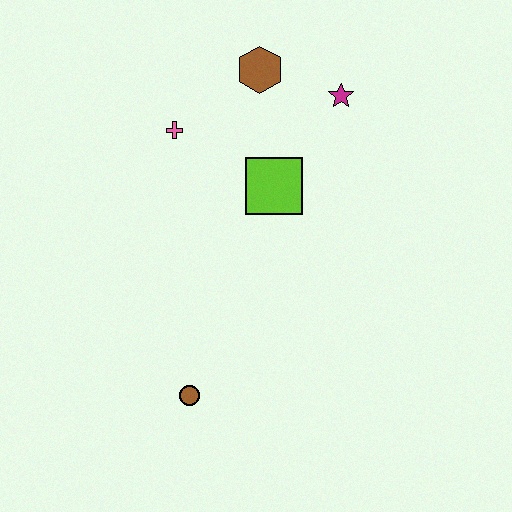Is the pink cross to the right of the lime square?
No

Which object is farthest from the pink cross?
The brown circle is farthest from the pink cross.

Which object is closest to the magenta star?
The brown hexagon is closest to the magenta star.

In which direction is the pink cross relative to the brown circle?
The pink cross is above the brown circle.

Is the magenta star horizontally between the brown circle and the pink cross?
No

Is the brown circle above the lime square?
No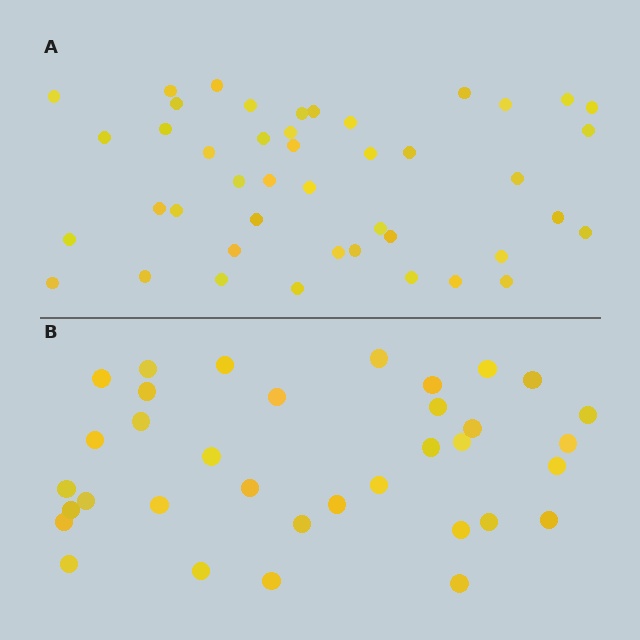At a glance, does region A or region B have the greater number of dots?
Region A (the top region) has more dots.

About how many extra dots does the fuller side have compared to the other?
Region A has roughly 8 or so more dots than region B.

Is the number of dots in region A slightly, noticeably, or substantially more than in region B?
Region A has noticeably more, but not dramatically so. The ratio is roughly 1.3 to 1.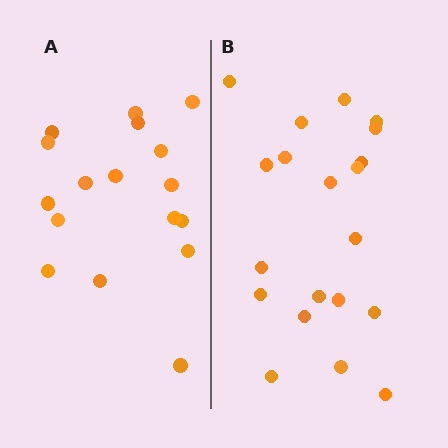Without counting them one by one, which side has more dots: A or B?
Region B (the right region) has more dots.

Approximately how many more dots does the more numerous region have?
Region B has just a few more — roughly 2 or 3 more dots than region A.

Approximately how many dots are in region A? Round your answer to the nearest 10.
About 20 dots. (The exact count is 17, which rounds to 20.)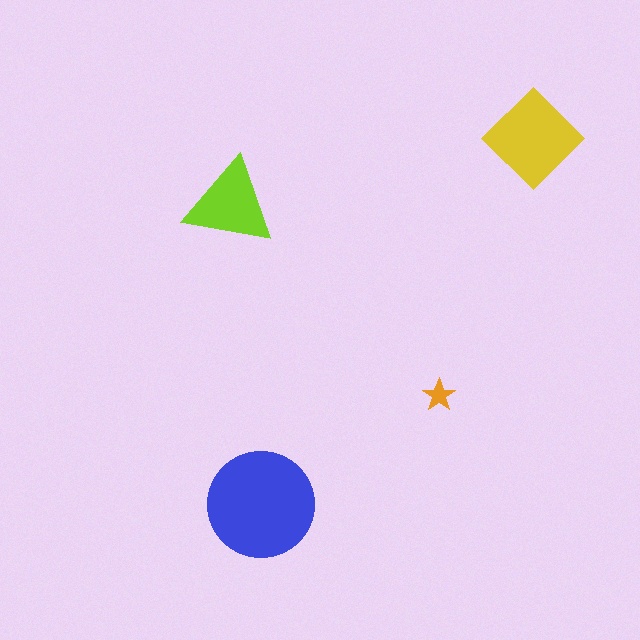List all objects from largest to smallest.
The blue circle, the yellow diamond, the lime triangle, the orange star.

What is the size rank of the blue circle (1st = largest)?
1st.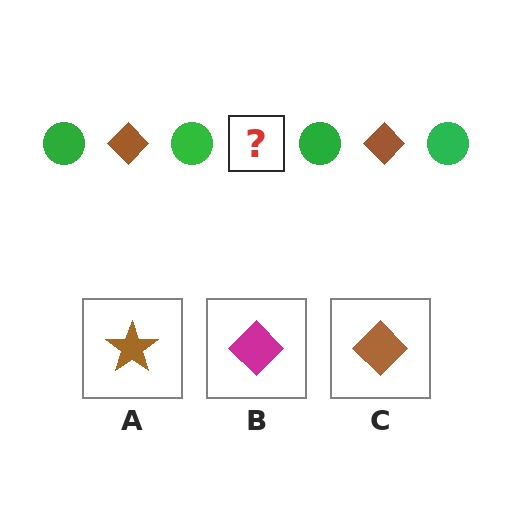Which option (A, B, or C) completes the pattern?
C.